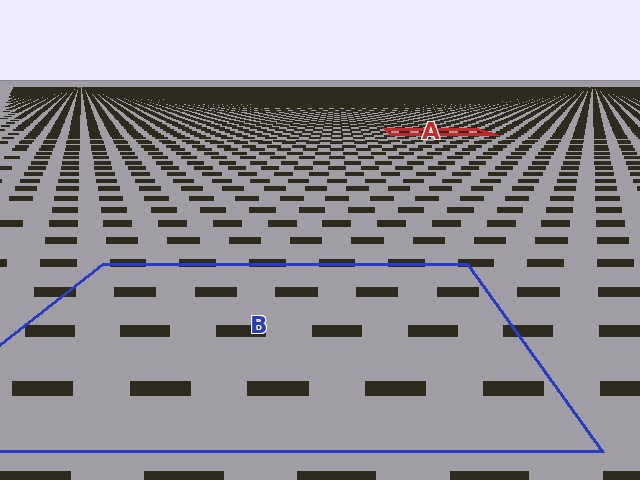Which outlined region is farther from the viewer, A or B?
Region A is farther from the viewer — the texture elements inside it appear smaller and more densely packed.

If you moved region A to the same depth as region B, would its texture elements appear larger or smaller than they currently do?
They would appear larger. At a closer depth, the same texture elements are projected at a bigger on-screen size.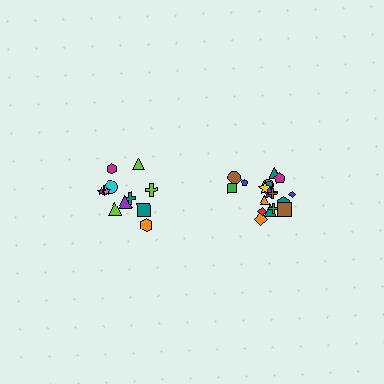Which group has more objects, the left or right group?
The right group.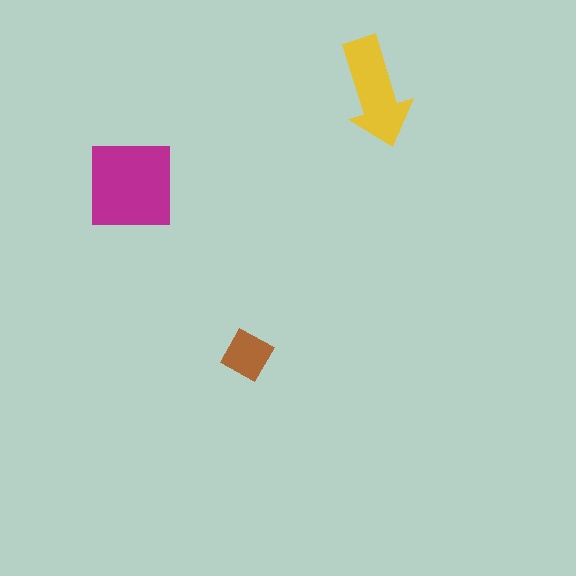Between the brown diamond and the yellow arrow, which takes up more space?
The yellow arrow.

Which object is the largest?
The magenta square.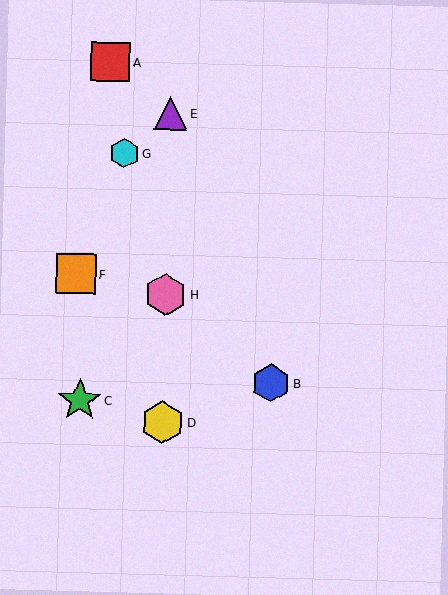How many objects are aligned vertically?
3 objects (D, E, H) are aligned vertically.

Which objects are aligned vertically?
Objects D, E, H are aligned vertically.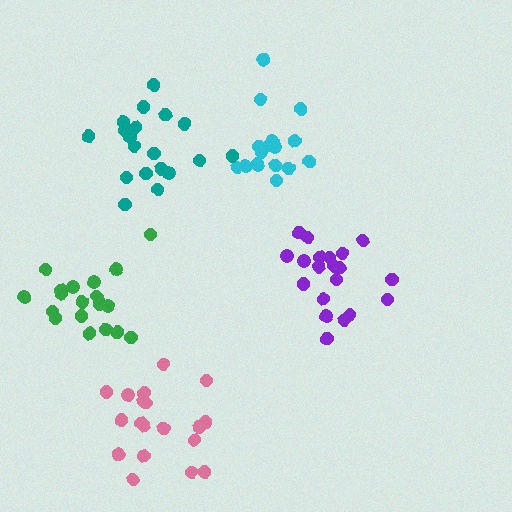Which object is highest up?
The teal cluster is topmost.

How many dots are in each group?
Group 1: 20 dots, Group 2: 17 dots, Group 3: 19 dots, Group 4: 19 dots, Group 5: 20 dots (95 total).